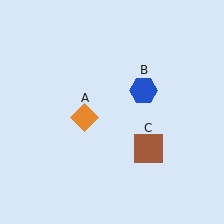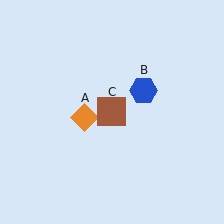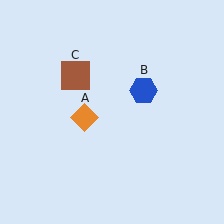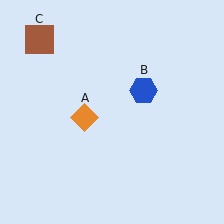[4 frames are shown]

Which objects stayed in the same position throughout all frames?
Orange diamond (object A) and blue hexagon (object B) remained stationary.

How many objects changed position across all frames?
1 object changed position: brown square (object C).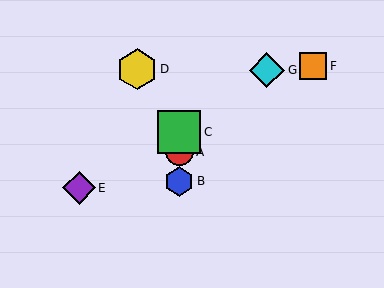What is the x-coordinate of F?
Object F is at x≈313.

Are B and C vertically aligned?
Yes, both are at x≈179.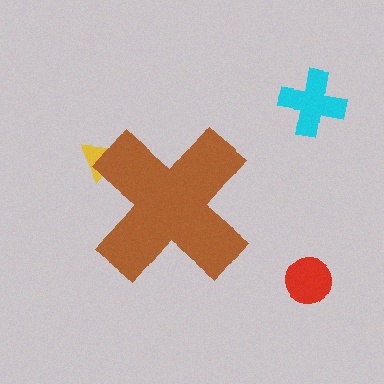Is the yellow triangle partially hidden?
Yes, the yellow triangle is partially hidden behind the brown cross.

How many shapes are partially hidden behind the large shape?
1 shape is partially hidden.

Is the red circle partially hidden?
No, the red circle is fully visible.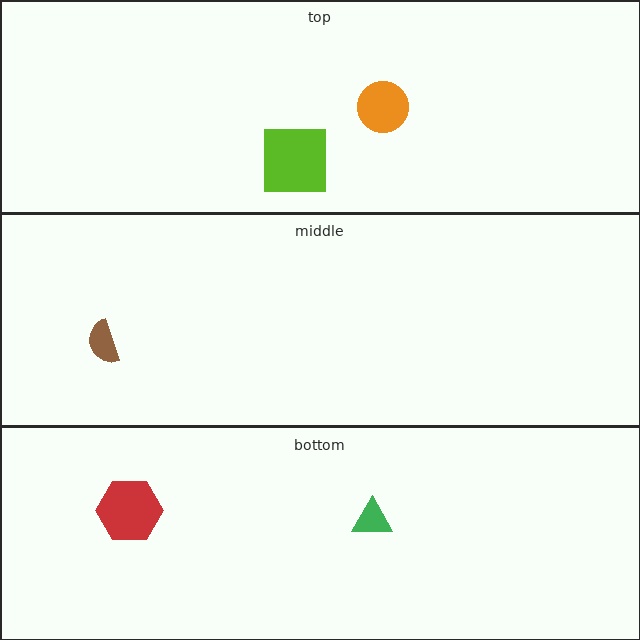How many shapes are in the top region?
2.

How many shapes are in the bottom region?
2.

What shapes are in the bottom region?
The red hexagon, the green triangle.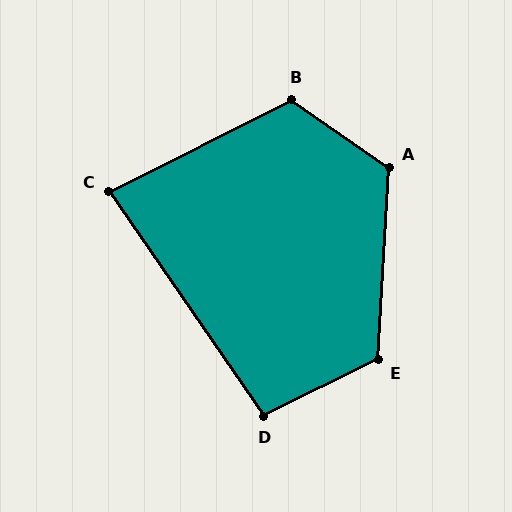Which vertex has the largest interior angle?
A, at approximately 121 degrees.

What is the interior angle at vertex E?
Approximately 120 degrees (obtuse).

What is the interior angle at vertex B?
Approximately 119 degrees (obtuse).